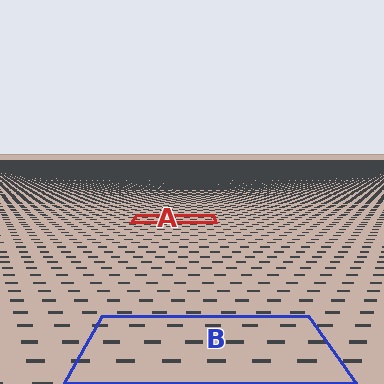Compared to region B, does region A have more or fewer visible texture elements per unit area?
Region A has more texture elements per unit area — they are packed more densely because it is farther away.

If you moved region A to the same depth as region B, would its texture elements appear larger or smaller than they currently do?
They would appear larger. At a closer depth, the same texture elements are projected at a bigger on-screen size.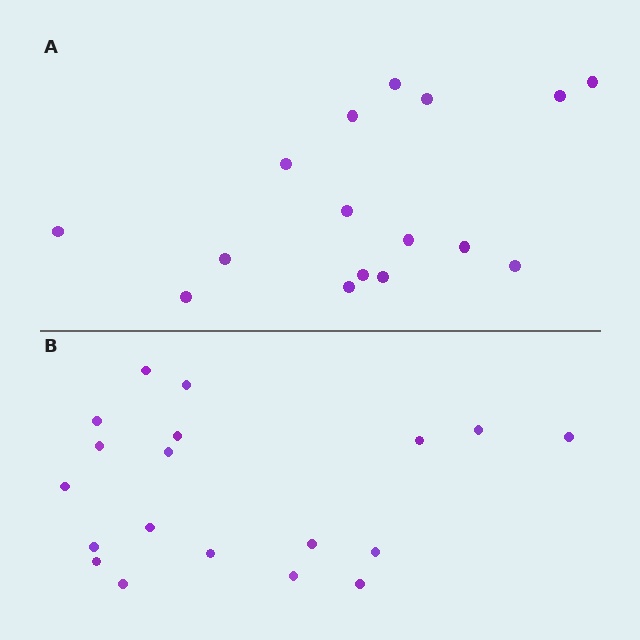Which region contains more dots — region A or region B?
Region B (the bottom region) has more dots.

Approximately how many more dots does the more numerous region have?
Region B has just a few more — roughly 2 or 3 more dots than region A.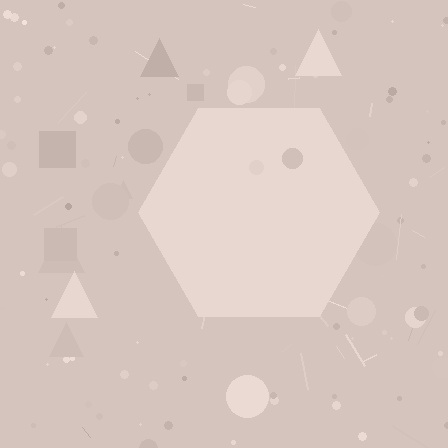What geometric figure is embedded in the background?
A hexagon is embedded in the background.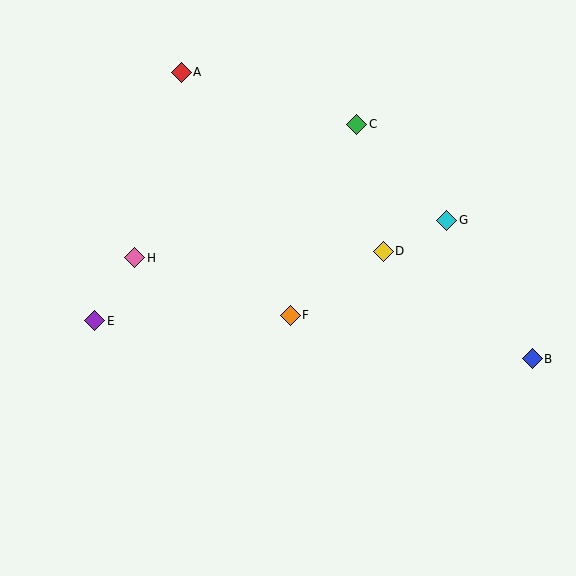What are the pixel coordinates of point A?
Point A is at (181, 72).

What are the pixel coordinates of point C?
Point C is at (357, 124).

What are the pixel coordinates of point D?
Point D is at (383, 251).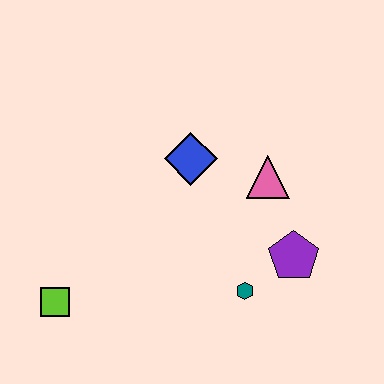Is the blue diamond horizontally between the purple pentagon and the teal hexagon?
No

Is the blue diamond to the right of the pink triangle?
No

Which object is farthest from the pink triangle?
The lime square is farthest from the pink triangle.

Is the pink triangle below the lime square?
No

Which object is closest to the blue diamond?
The pink triangle is closest to the blue diamond.